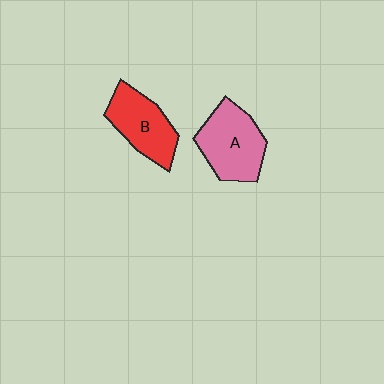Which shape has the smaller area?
Shape B (red).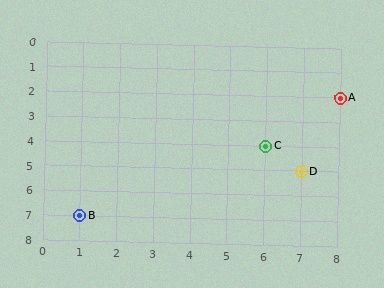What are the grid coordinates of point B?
Point B is at grid coordinates (1, 7).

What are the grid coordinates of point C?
Point C is at grid coordinates (6, 4).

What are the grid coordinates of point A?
Point A is at grid coordinates (8, 2).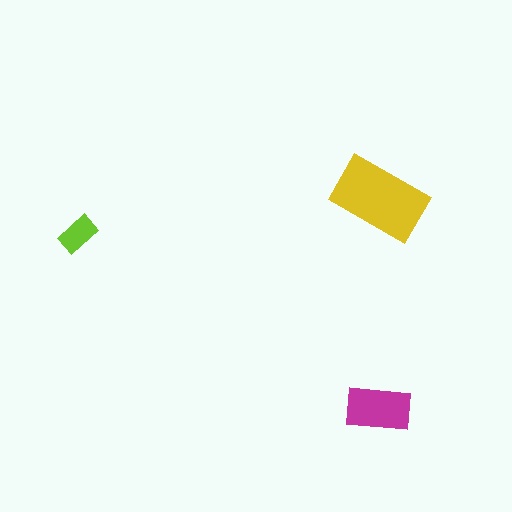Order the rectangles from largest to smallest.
the yellow one, the magenta one, the lime one.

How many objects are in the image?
There are 3 objects in the image.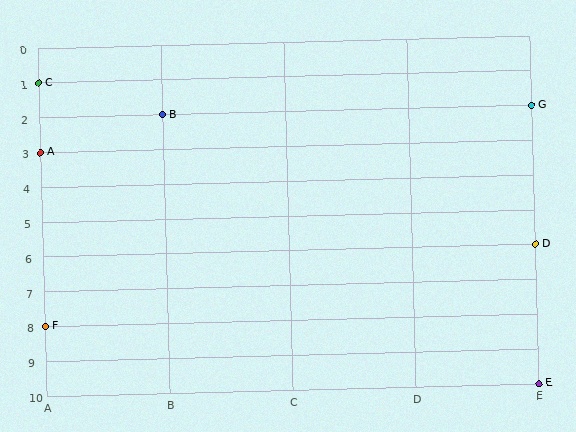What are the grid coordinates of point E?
Point E is at grid coordinates (E, 10).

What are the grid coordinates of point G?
Point G is at grid coordinates (E, 2).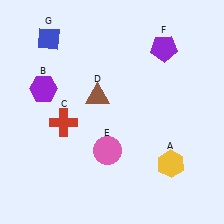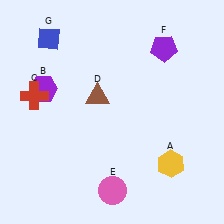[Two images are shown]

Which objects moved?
The objects that moved are: the red cross (C), the pink circle (E).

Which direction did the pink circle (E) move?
The pink circle (E) moved down.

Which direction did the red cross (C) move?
The red cross (C) moved left.